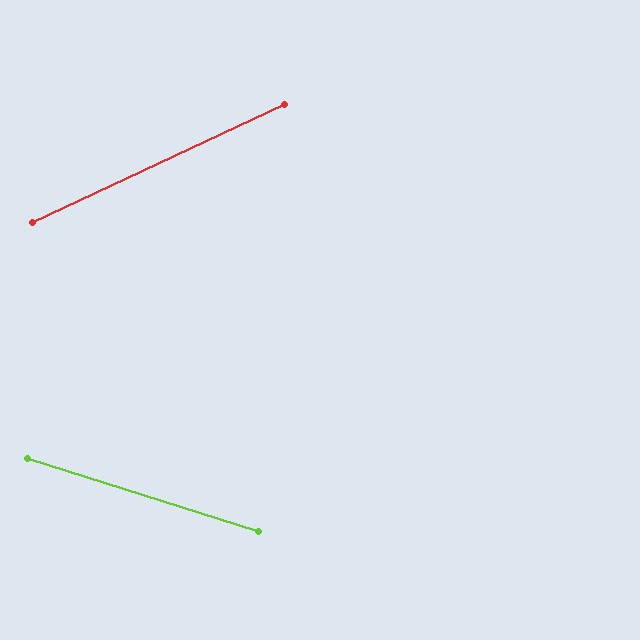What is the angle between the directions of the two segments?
Approximately 43 degrees.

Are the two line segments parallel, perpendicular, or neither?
Neither parallel nor perpendicular — they differ by about 43°.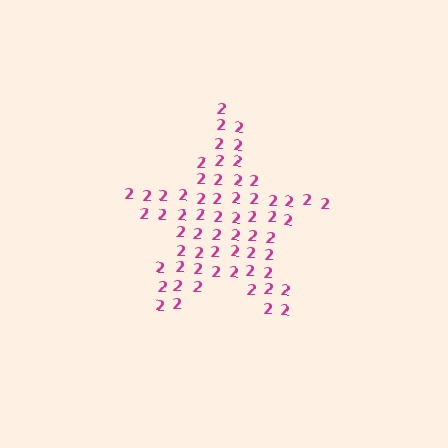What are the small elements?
The small elements are digit 2's.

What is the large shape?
The large shape is a star.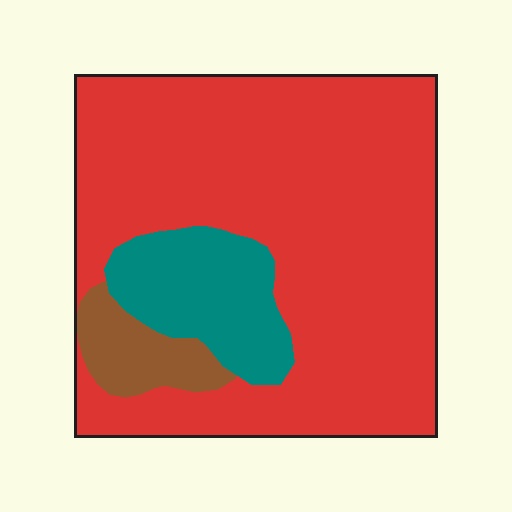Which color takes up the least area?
Brown, at roughly 5%.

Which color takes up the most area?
Red, at roughly 80%.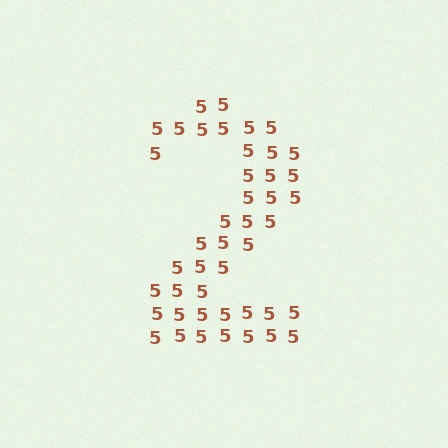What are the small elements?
The small elements are digit 5's.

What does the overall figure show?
The overall figure shows the digit 2.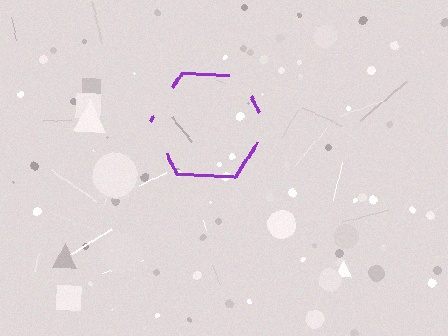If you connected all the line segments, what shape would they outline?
They would outline a hexagon.